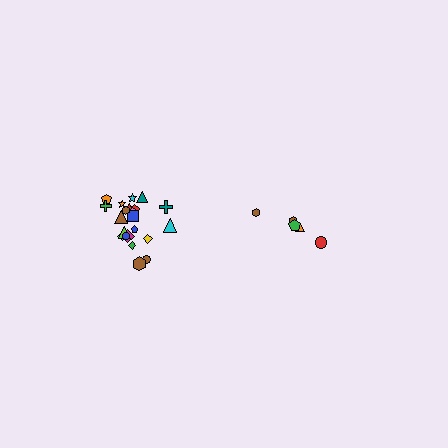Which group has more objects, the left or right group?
The left group.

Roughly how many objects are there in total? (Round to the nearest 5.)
Roughly 25 objects in total.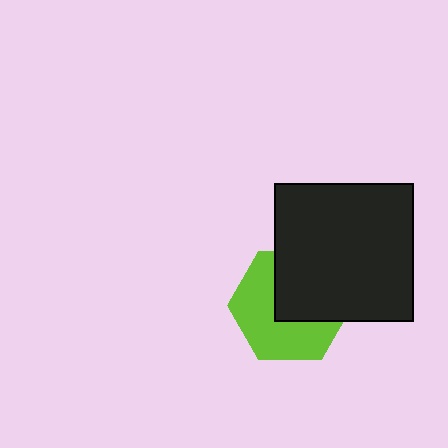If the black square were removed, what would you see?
You would see the complete lime hexagon.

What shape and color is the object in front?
The object in front is a black square.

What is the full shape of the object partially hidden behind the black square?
The partially hidden object is a lime hexagon.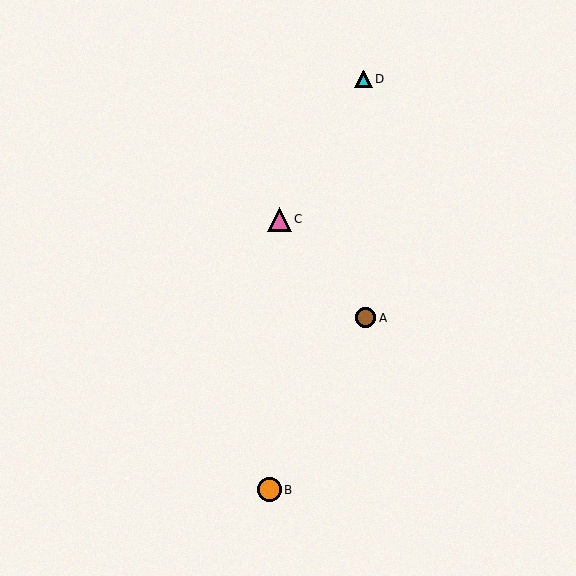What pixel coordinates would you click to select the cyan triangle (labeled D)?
Click at (363, 79) to select the cyan triangle D.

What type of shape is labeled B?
Shape B is an orange circle.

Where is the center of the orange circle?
The center of the orange circle is at (269, 490).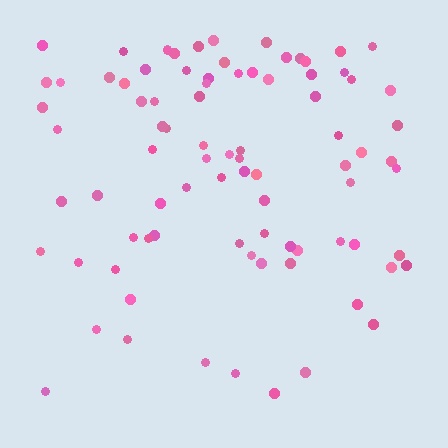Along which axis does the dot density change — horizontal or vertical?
Vertical.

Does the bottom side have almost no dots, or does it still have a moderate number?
Still a moderate number, just noticeably fewer than the top.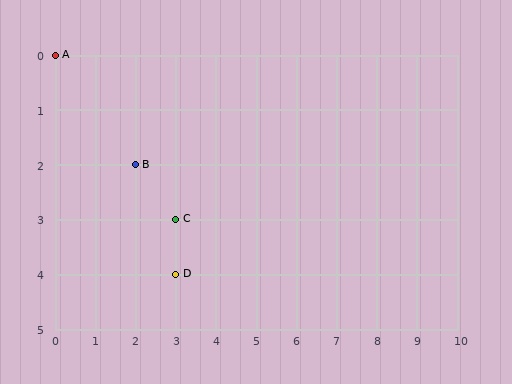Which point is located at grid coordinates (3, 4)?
Point D is at (3, 4).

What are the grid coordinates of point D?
Point D is at grid coordinates (3, 4).